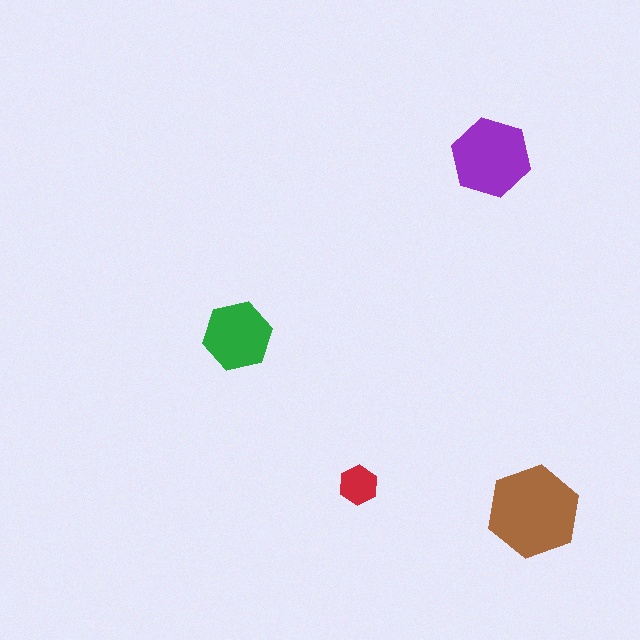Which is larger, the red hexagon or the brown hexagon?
The brown one.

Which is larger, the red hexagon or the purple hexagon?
The purple one.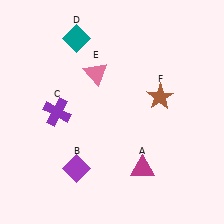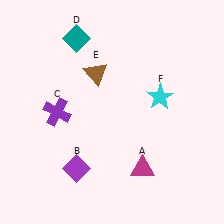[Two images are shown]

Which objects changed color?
E changed from pink to brown. F changed from brown to cyan.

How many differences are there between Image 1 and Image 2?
There are 2 differences between the two images.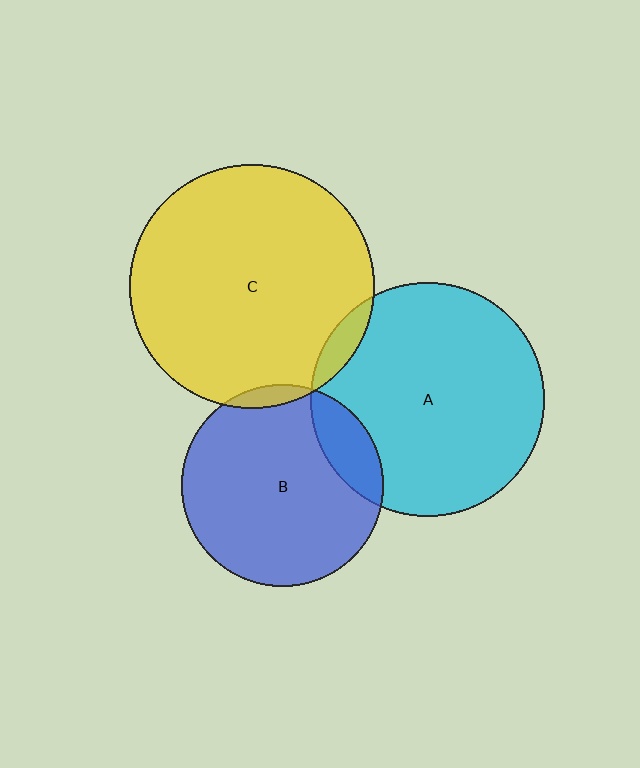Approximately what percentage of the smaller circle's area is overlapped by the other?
Approximately 15%.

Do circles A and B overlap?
Yes.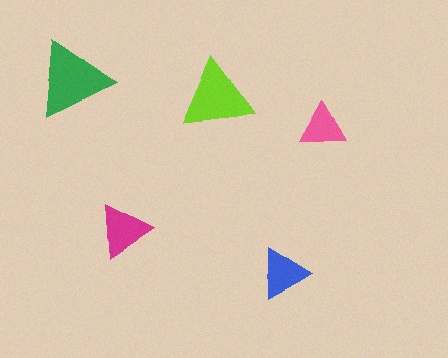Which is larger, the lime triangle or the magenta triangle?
The lime one.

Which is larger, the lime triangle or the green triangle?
The green one.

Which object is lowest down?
The blue triangle is bottommost.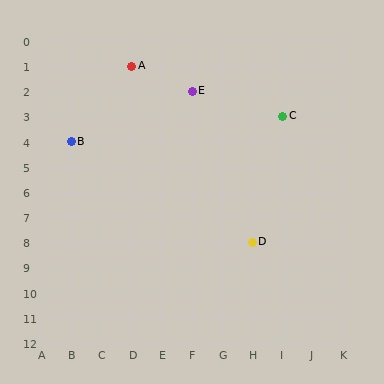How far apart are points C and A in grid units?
Points C and A are 5 columns and 2 rows apart (about 5.4 grid units diagonally).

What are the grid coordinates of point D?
Point D is at grid coordinates (H, 8).